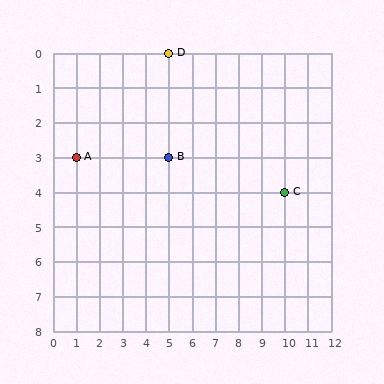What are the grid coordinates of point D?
Point D is at grid coordinates (5, 0).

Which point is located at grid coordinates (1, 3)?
Point A is at (1, 3).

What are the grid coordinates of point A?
Point A is at grid coordinates (1, 3).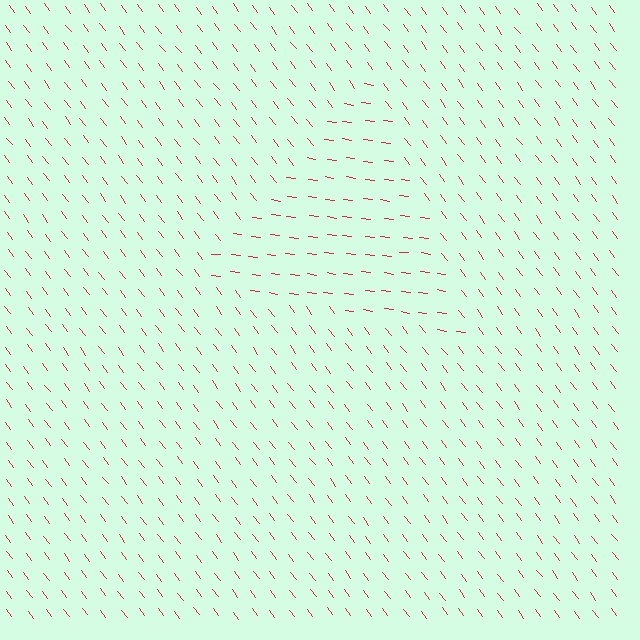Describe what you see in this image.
The image is filled with small red line segments. A triangle region in the image has lines oriented differently from the surrounding lines, creating a visible texture boundary.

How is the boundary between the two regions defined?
The boundary is defined purely by a change in line orientation (approximately 45 degrees difference). All lines are the same color and thickness.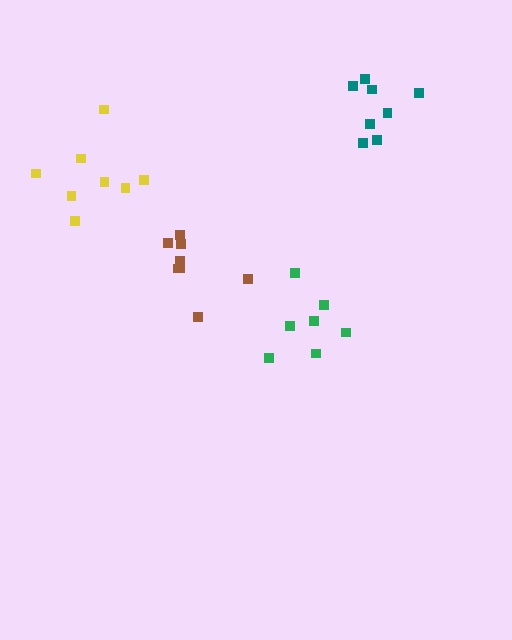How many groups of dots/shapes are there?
There are 4 groups.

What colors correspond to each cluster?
The clusters are colored: green, teal, yellow, brown.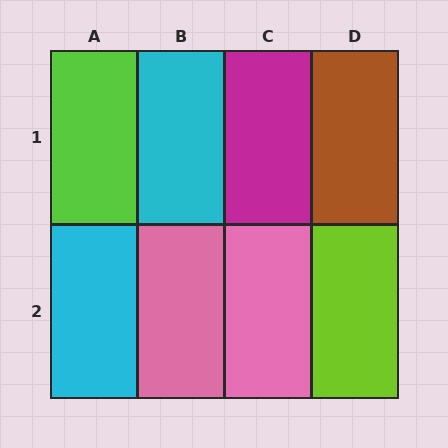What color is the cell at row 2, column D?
Lime.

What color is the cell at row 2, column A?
Cyan.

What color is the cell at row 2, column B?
Pink.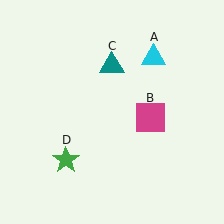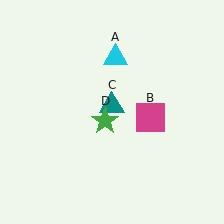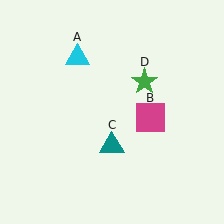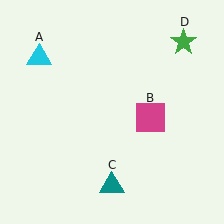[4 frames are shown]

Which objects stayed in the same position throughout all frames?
Magenta square (object B) remained stationary.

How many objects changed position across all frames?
3 objects changed position: cyan triangle (object A), teal triangle (object C), green star (object D).